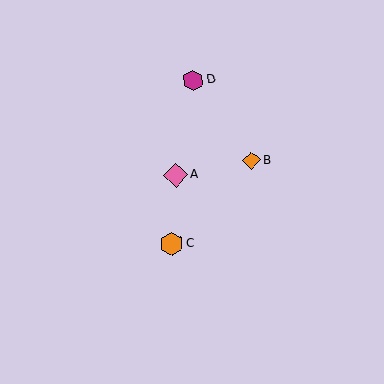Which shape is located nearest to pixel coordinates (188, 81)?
The magenta hexagon (labeled D) at (193, 80) is nearest to that location.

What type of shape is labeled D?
Shape D is a magenta hexagon.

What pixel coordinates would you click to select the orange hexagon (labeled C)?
Click at (172, 244) to select the orange hexagon C.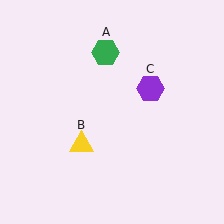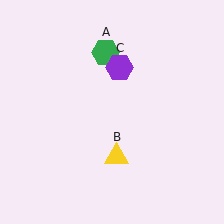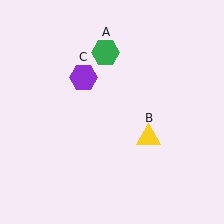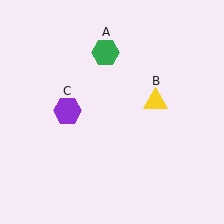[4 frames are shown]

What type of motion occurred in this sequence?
The yellow triangle (object B), purple hexagon (object C) rotated counterclockwise around the center of the scene.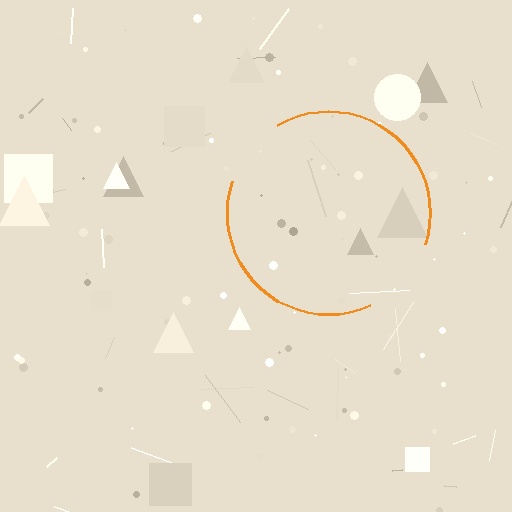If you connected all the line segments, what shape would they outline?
They would outline a circle.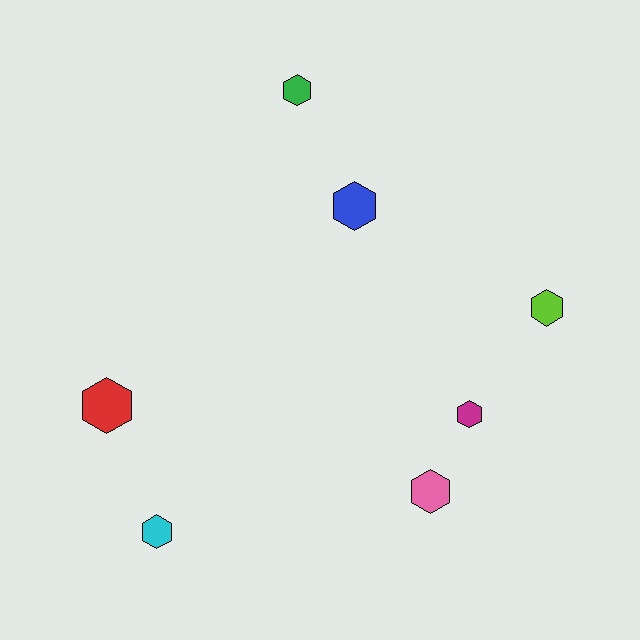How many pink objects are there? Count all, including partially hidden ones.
There is 1 pink object.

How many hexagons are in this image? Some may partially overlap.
There are 7 hexagons.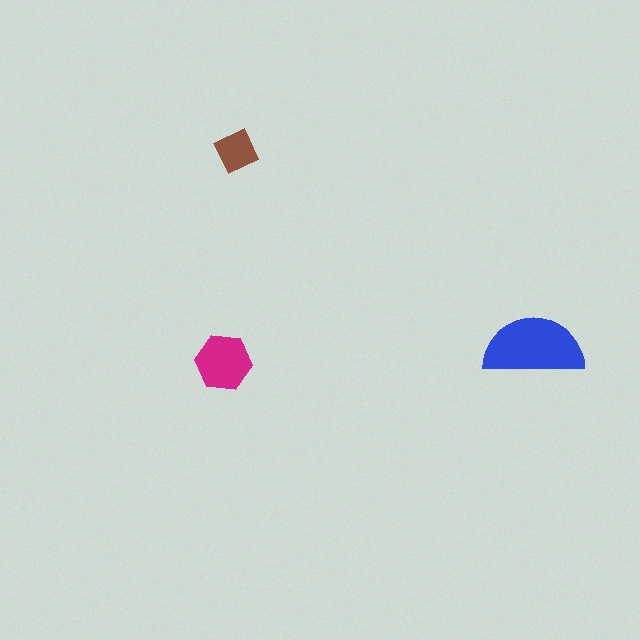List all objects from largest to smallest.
The blue semicircle, the magenta hexagon, the brown diamond.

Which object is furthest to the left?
The magenta hexagon is leftmost.